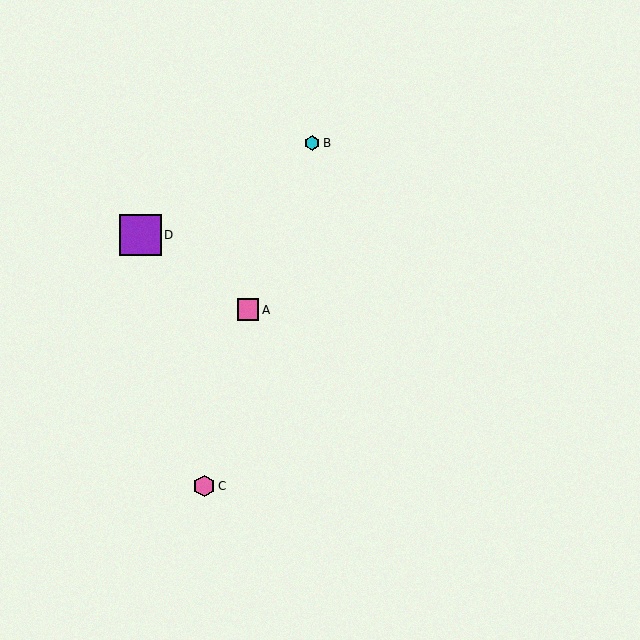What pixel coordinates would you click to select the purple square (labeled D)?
Click at (140, 235) to select the purple square D.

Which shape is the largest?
The purple square (labeled D) is the largest.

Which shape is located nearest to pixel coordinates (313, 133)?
The cyan hexagon (labeled B) at (312, 143) is nearest to that location.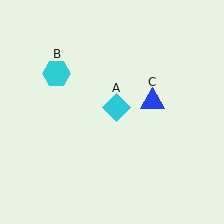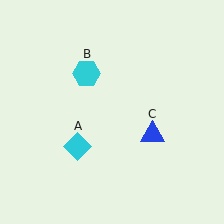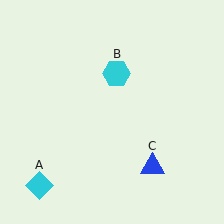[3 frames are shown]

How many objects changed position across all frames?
3 objects changed position: cyan diamond (object A), cyan hexagon (object B), blue triangle (object C).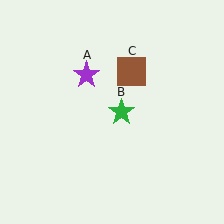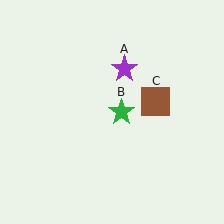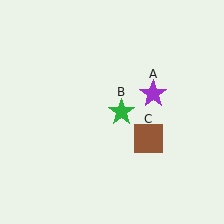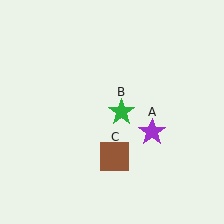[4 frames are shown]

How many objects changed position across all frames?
2 objects changed position: purple star (object A), brown square (object C).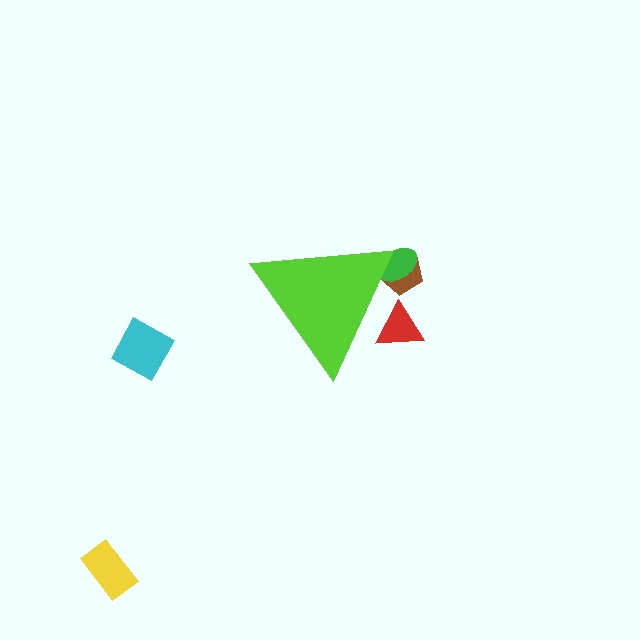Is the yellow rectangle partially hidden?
No, the yellow rectangle is fully visible.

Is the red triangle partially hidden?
Yes, the red triangle is partially hidden behind the lime triangle.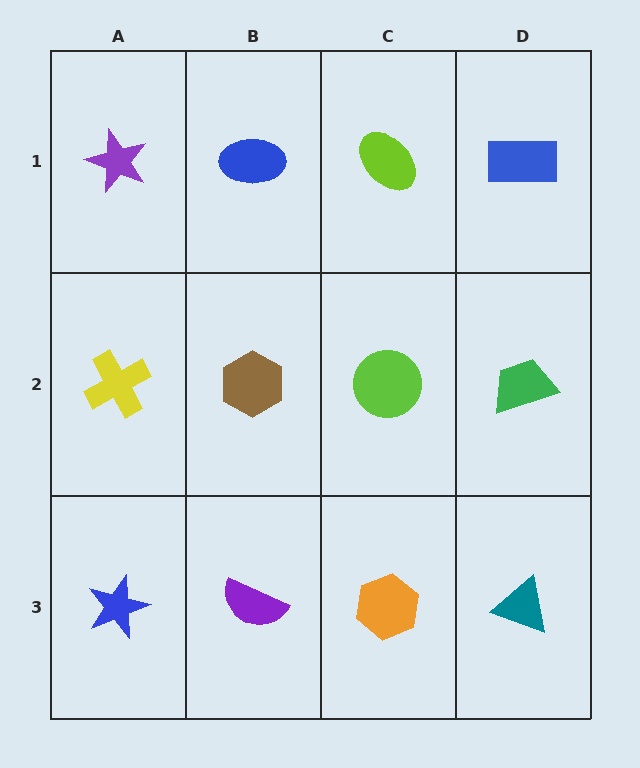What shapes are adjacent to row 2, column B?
A blue ellipse (row 1, column B), a purple semicircle (row 3, column B), a yellow cross (row 2, column A), a lime circle (row 2, column C).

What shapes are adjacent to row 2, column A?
A purple star (row 1, column A), a blue star (row 3, column A), a brown hexagon (row 2, column B).